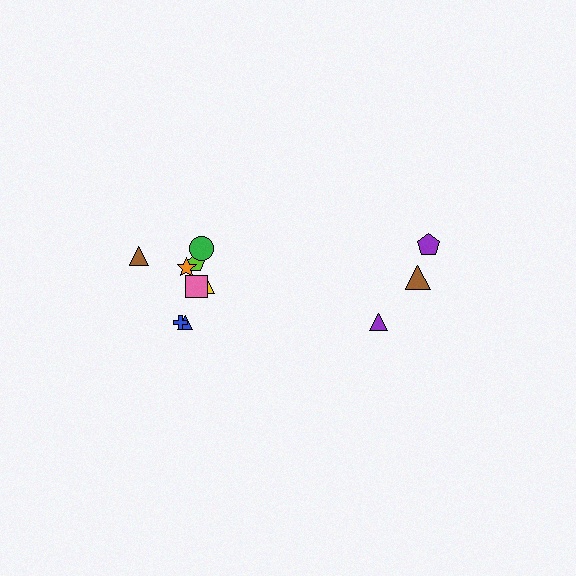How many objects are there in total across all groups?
There are 11 objects.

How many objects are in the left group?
There are 8 objects.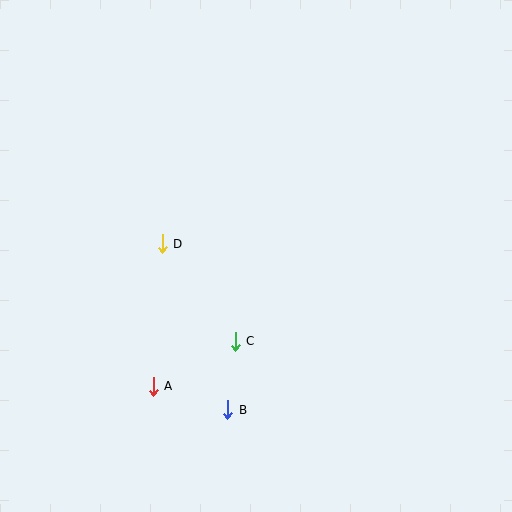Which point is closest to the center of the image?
Point C at (235, 341) is closest to the center.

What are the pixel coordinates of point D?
Point D is at (162, 244).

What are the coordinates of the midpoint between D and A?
The midpoint between D and A is at (158, 315).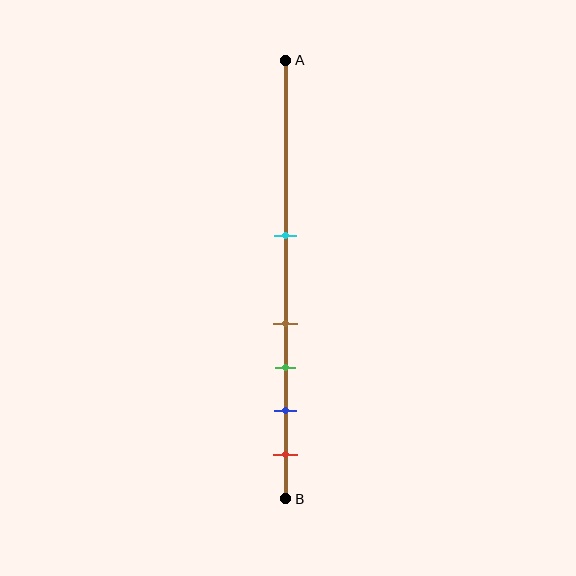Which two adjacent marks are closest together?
The brown and green marks are the closest adjacent pair.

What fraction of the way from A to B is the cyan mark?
The cyan mark is approximately 40% (0.4) of the way from A to B.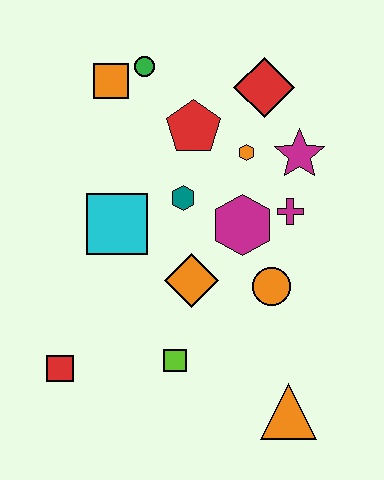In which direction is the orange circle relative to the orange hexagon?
The orange circle is below the orange hexagon.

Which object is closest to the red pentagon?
The orange hexagon is closest to the red pentagon.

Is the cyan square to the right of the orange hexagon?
No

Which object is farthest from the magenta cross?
The red square is farthest from the magenta cross.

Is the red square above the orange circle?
No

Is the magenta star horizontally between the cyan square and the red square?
No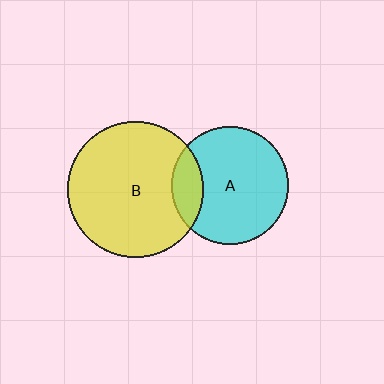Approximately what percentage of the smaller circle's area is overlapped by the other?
Approximately 15%.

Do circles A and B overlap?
Yes.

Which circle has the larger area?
Circle B (yellow).